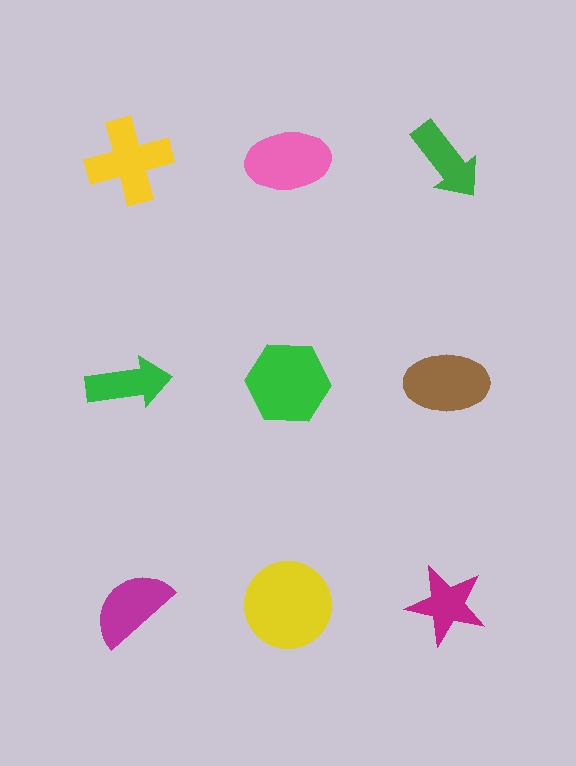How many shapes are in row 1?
3 shapes.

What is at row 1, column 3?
A green arrow.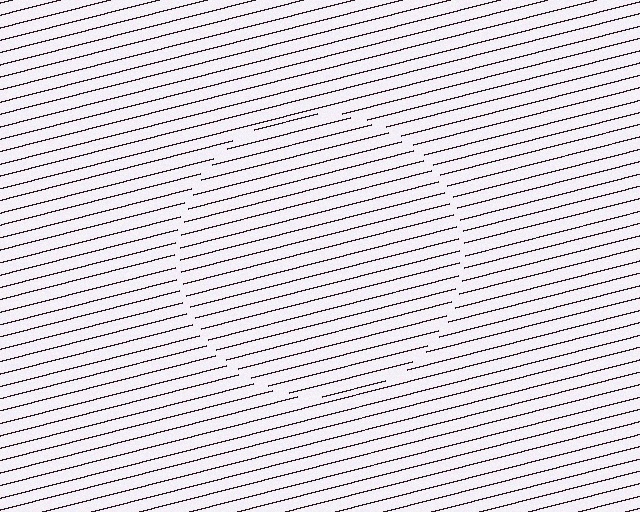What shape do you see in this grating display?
An illusory circle. The interior of the shape contains the same grating, shifted by half a period — the contour is defined by the phase discontinuity where line-ends from the inner and outer gratings abut.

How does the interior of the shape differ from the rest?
The interior of the shape contains the same grating, shifted by half a period — the contour is defined by the phase discontinuity where line-ends from the inner and outer gratings abut.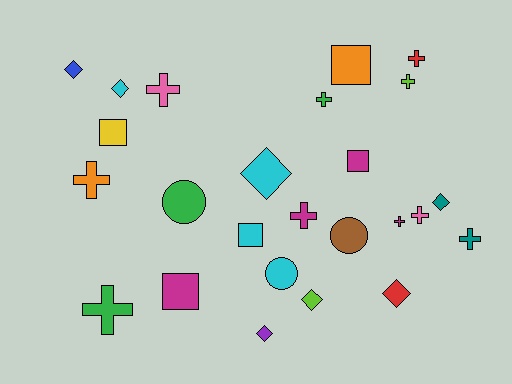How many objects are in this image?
There are 25 objects.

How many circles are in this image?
There are 3 circles.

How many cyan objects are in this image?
There are 4 cyan objects.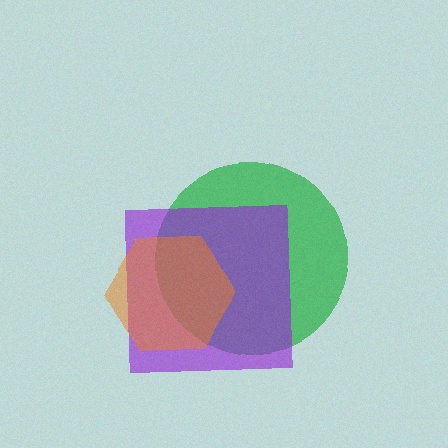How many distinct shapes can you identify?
There are 3 distinct shapes: a green circle, a purple square, an orange hexagon.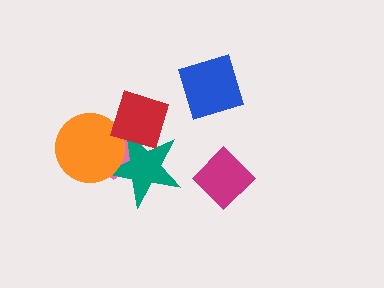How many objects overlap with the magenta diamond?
0 objects overlap with the magenta diamond.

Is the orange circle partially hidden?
Yes, it is partially covered by another shape.